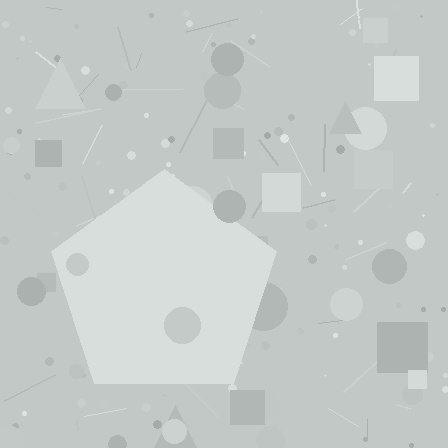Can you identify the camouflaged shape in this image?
The camouflaged shape is a pentagon.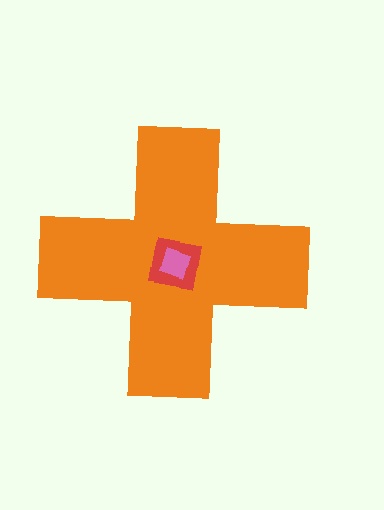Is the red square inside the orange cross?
Yes.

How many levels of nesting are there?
3.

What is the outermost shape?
The orange cross.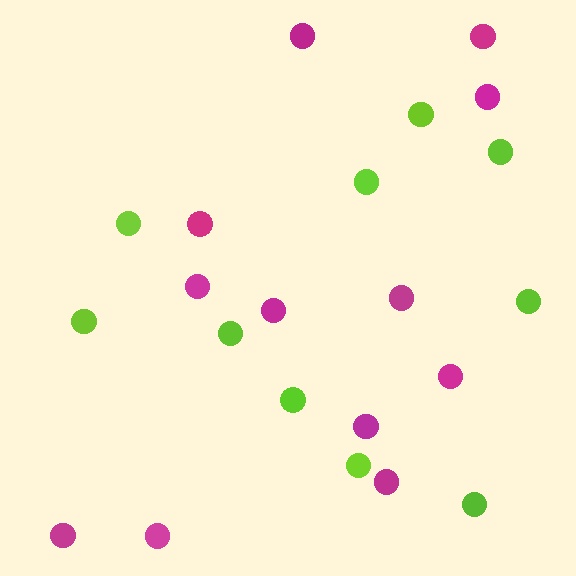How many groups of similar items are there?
There are 2 groups: one group of magenta circles (12) and one group of lime circles (10).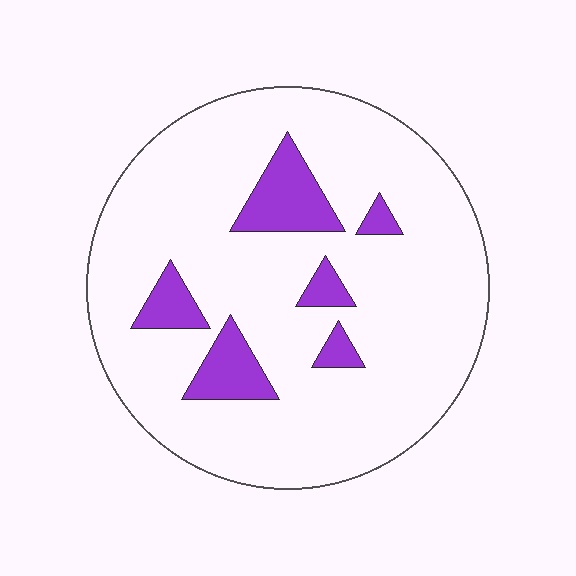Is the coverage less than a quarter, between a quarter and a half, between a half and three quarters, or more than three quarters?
Less than a quarter.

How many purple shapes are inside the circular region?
6.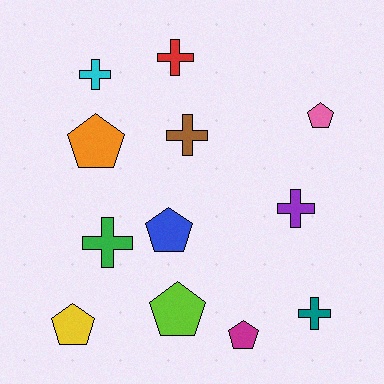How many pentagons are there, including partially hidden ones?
There are 6 pentagons.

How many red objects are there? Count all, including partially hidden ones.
There is 1 red object.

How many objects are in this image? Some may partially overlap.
There are 12 objects.